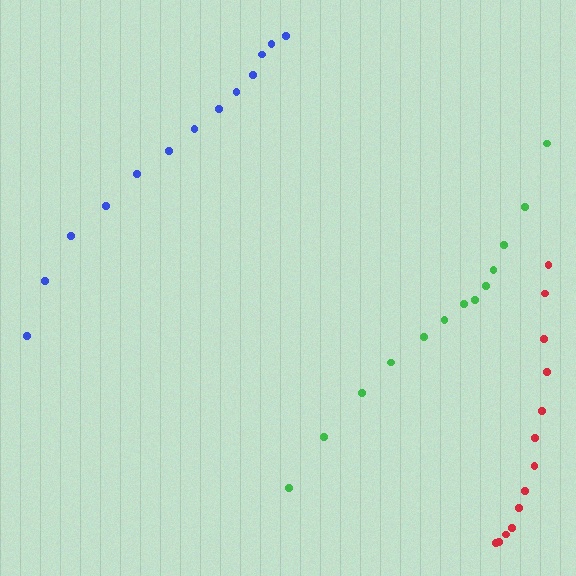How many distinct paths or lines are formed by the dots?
There are 3 distinct paths.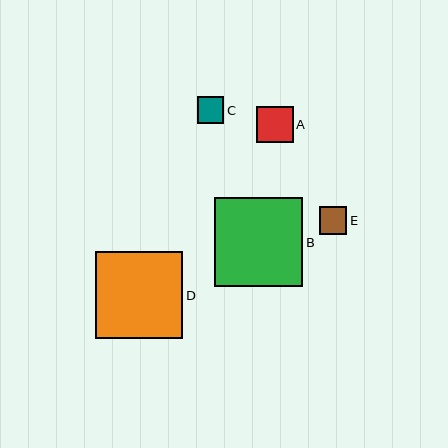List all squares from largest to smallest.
From largest to smallest: B, D, A, E, C.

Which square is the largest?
Square B is the largest with a size of approximately 88 pixels.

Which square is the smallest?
Square C is the smallest with a size of approximately 27 pixels.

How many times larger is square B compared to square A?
Square B is approximately 2.4 times the size of square A.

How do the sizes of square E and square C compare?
Square E and square C are approximately the same size.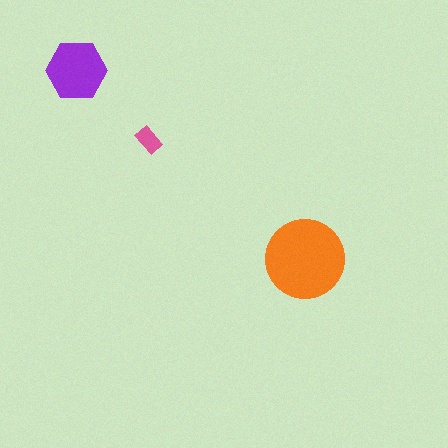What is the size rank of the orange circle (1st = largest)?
1st.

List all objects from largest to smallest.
The orange circle, the purple hexagon, the pink rectangle.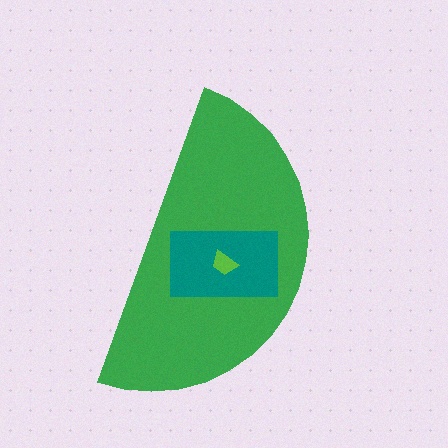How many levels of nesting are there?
3.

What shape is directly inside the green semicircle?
The teal rectangle.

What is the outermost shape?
The green semicircle.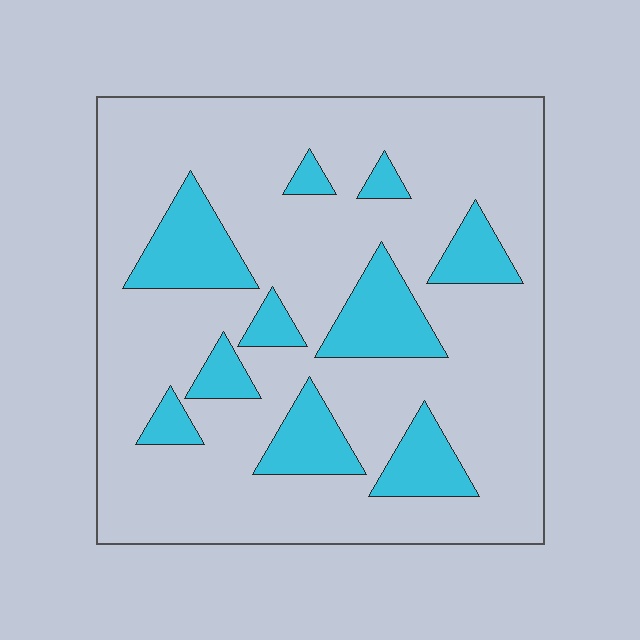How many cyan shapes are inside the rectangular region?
10.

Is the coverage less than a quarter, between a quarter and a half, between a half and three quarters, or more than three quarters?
Less than a quarter.